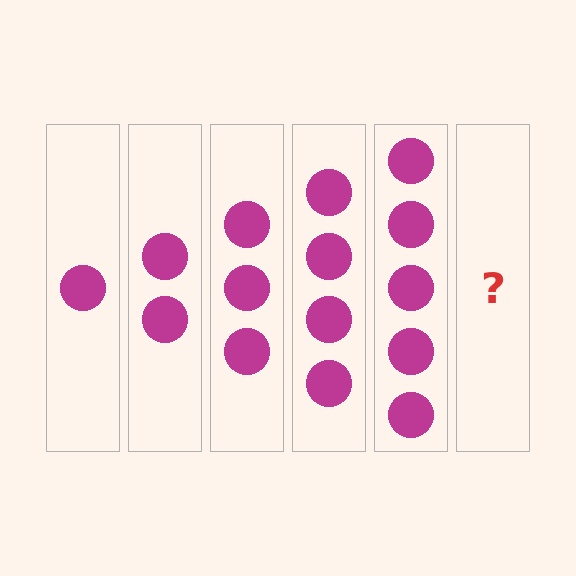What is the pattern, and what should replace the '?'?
The pattern is that each step adds one more circle. The '?' should be 6 circles.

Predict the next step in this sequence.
The next step is 6 circles.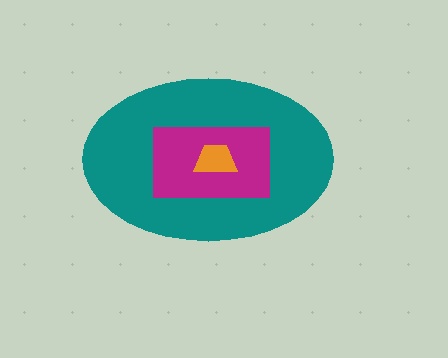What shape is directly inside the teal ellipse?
The magenta rectangle.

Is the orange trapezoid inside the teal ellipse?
Yes.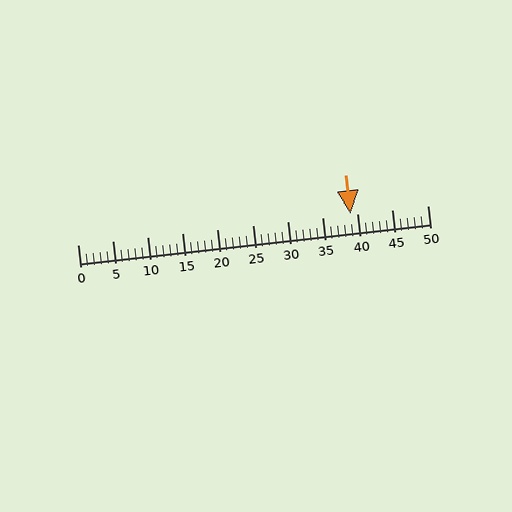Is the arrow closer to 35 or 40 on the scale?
The arrow is closer to 40.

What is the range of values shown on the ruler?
The ruler shows values from 0 to 50.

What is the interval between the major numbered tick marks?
The major tick marks are spaced 5 units apart.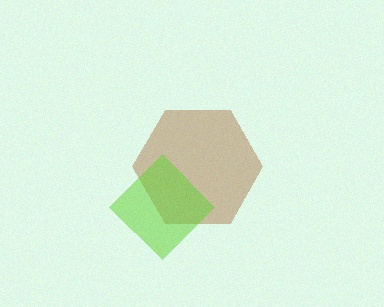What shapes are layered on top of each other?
The layered shapes are: a brown hexagon, a lime diamond.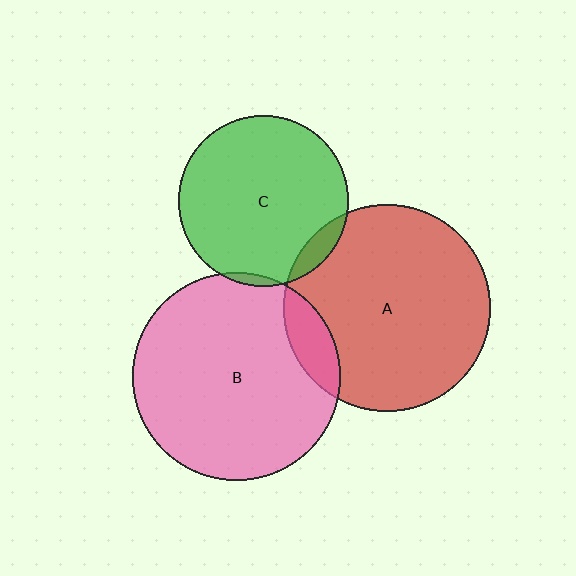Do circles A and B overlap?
Yes.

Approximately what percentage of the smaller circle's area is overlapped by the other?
Approximately 10%.